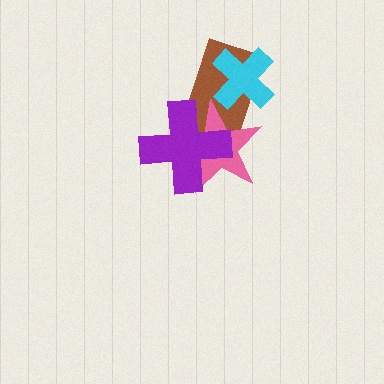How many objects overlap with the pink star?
3 objects overlap with the pink star.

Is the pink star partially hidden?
Yes, it is partially covered by another shape.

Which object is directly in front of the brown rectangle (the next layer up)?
The cyan cross is directly in front of the brown rectangle.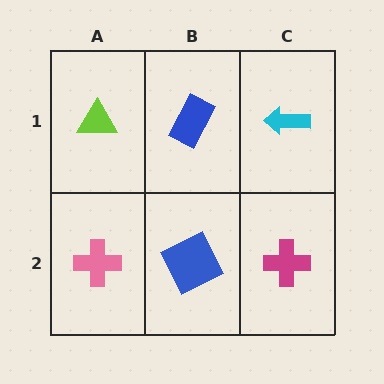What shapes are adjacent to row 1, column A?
A pink cross (row 2, column A), a blue rectangle (row 1, column B).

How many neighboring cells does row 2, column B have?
3.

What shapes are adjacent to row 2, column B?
A blue rectangle (row 1, column B), a pink cross (row 2, column A), a magenta cross (row 2, column C).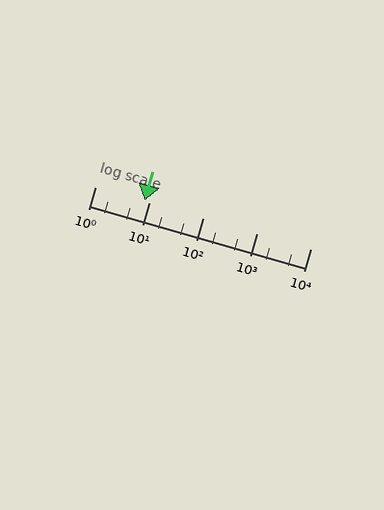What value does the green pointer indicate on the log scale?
The pointer indicates approximately 8.4.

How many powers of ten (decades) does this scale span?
The scale spans 4 decades, from 1 to 10000.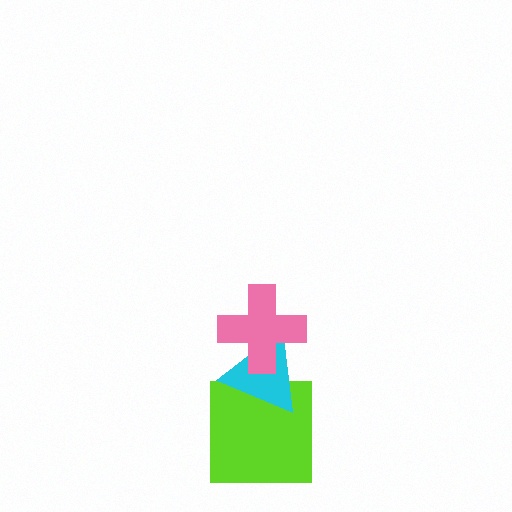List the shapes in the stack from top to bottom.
From top to bottom: the pink cross, the cyan triangle, the lime square.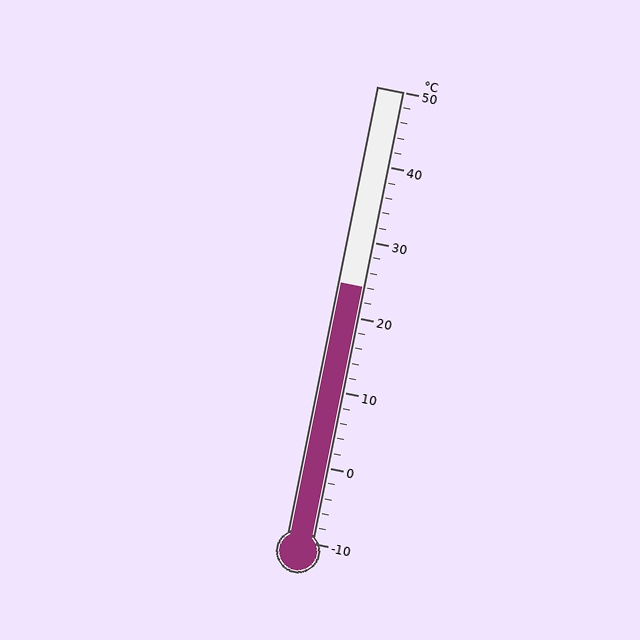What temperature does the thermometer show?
The thermometer shows approximately 24°C.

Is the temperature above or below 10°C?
The temperature is above 10°C.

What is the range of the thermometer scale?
The thermometer scale ranges from -10°C to 50°C.